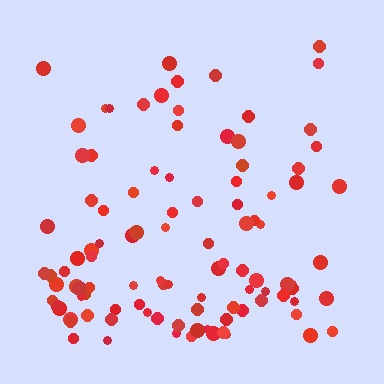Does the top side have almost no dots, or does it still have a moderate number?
Still a moderate number, just noticeably fewer than the bottom.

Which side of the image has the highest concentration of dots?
The bottom.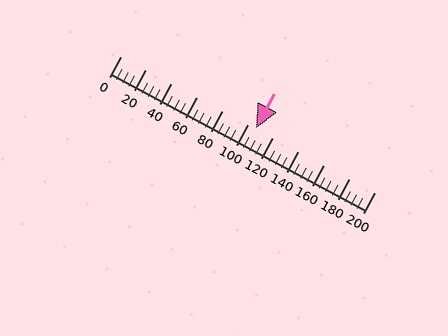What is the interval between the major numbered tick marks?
The major tick marks are spaced 20 units apart.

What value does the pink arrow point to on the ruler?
The pink arrow points to approximately 107.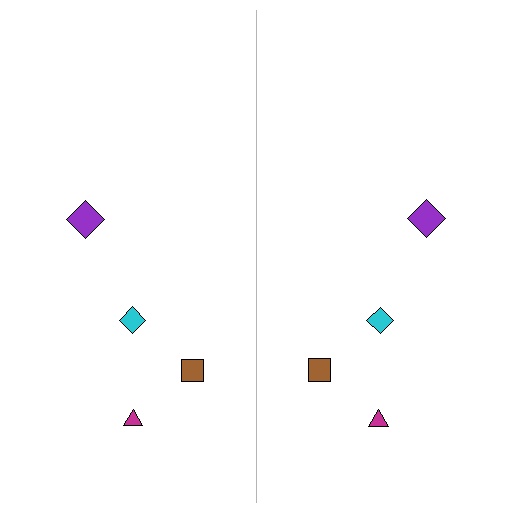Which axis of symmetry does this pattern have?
The pattern has a vertical axis of symmetry running through the center of the image.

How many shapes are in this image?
There are 8 shapes in this image.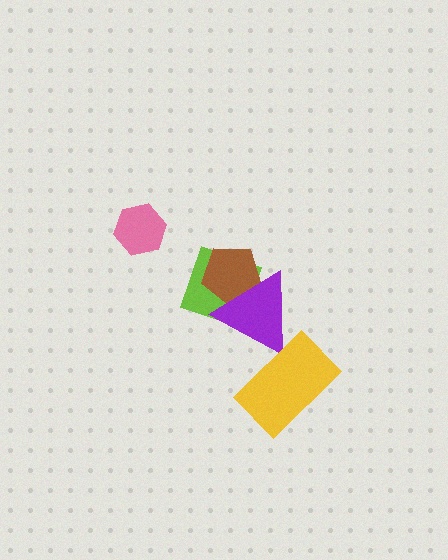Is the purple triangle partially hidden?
Yes, it is partially covered by another shape.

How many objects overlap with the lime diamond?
2 objects overlap with the lime diamond.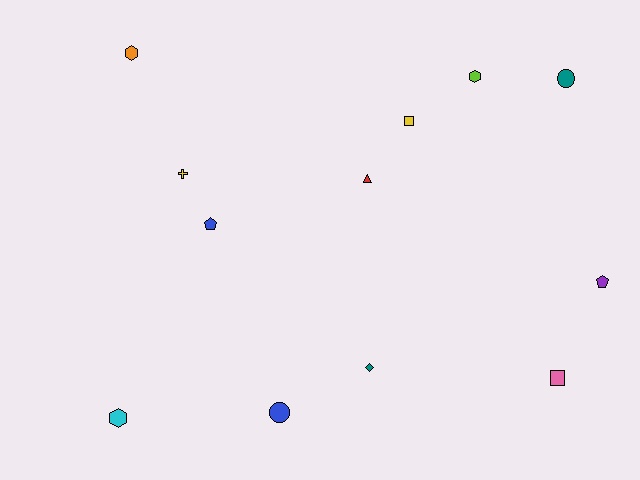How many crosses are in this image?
There is 1 cross.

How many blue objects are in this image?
There are 2 blue objects.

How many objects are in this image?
There are 12 objects.